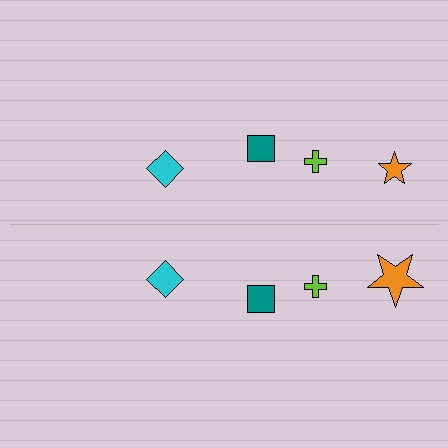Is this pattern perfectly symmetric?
No, the pattern is not perfectly symmetric. The orange star on the bottom side has a different size than its mirror counterpart.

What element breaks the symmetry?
The orange star on the bottom side has a different size than its mirror counterpart.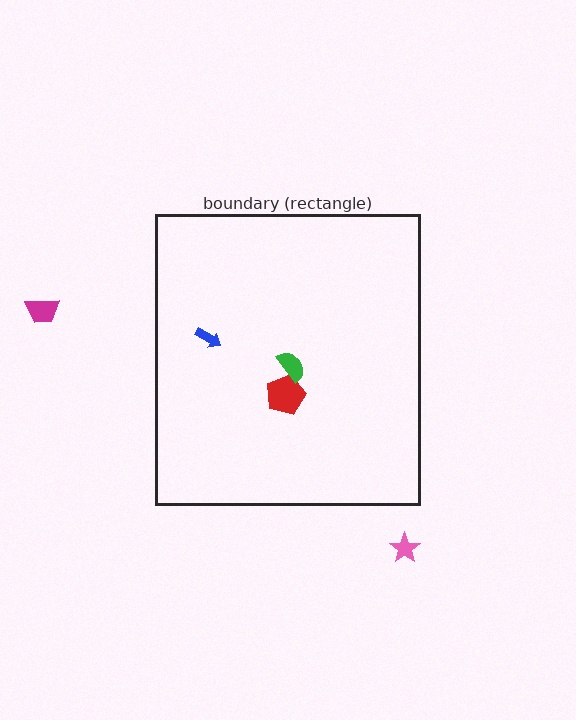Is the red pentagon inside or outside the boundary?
Inside.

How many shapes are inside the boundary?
3 inside, 2 outside.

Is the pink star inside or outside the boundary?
Outside.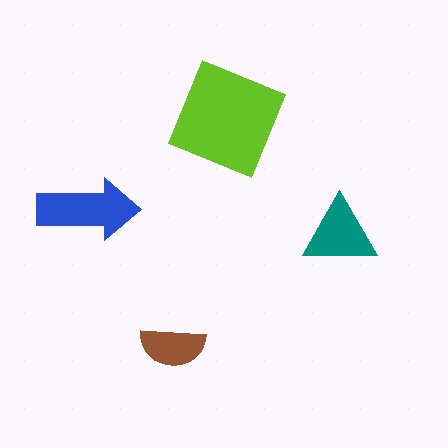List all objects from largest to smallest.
The lime diamond, the blue arrow, the teal triangle, the brown semicircle.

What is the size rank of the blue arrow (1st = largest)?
2nd.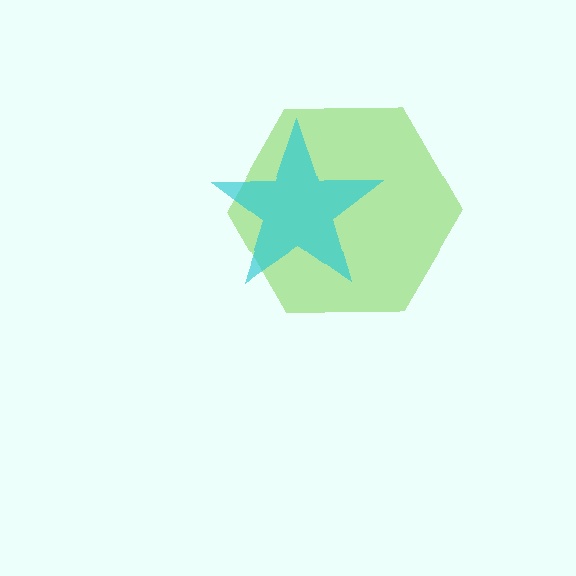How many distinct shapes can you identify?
There are 2 distinct shapes: a lime hexagon, a cyan star.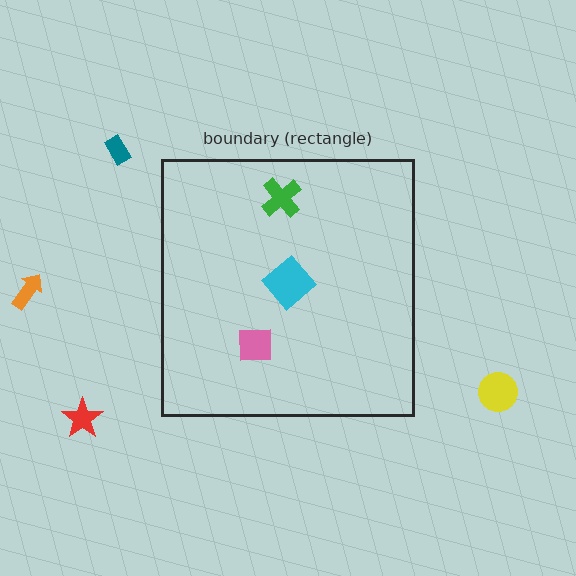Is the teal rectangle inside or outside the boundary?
Outside.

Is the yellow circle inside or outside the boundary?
Outside.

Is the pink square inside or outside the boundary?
Inside.